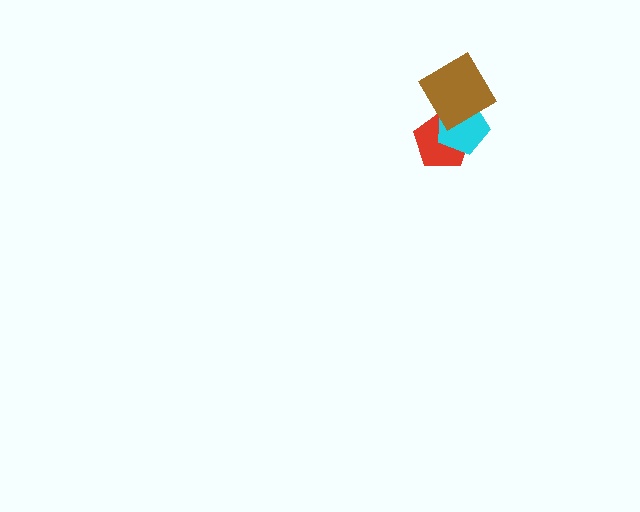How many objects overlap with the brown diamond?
2 objects overlap with the brown diamond.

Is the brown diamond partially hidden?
No, no other shape covers it.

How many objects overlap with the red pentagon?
2 objects overlap with the red pentagon.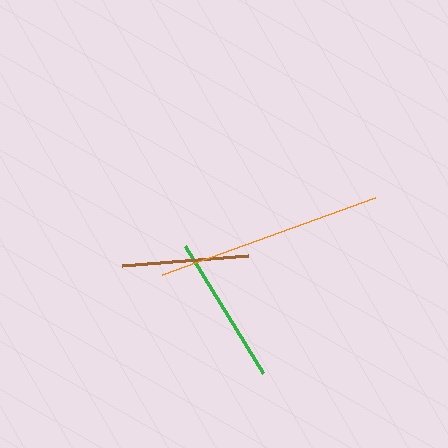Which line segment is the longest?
The orange line is the longest at approximately 226 pixels.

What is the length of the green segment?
The green segment is approximately 149 pixels long.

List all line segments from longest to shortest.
From longest to shortest: orange, green, brown.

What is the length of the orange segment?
The orange segment is approximately 226 pixels long.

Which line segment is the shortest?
The brown line is the shortest at approximately 126 pixels.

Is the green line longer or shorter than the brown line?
The green line is longer than the brown line.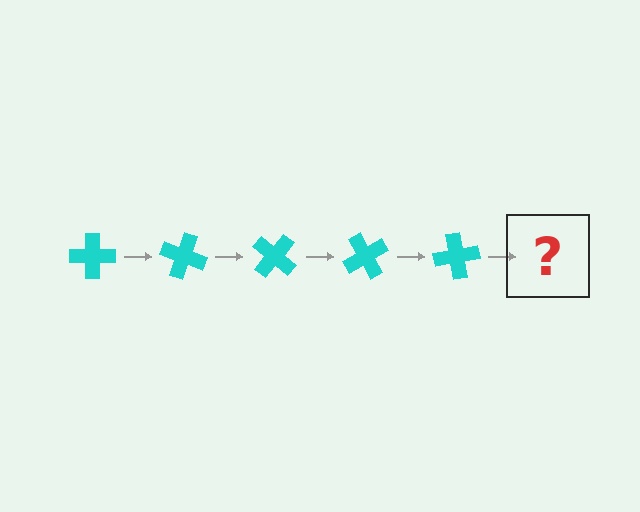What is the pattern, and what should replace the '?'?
The pattern is that the cross rotates 20 degrees each step. The '?' should be a cyan cross rotated 100 degrees.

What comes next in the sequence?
The next element should be a cyan cross rotated 100 degrees.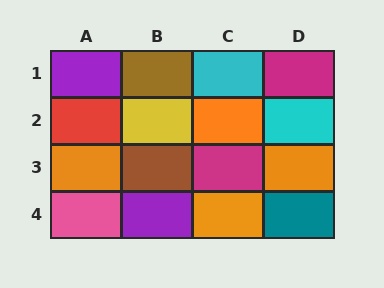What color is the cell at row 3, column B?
Brown.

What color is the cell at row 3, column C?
Magenta.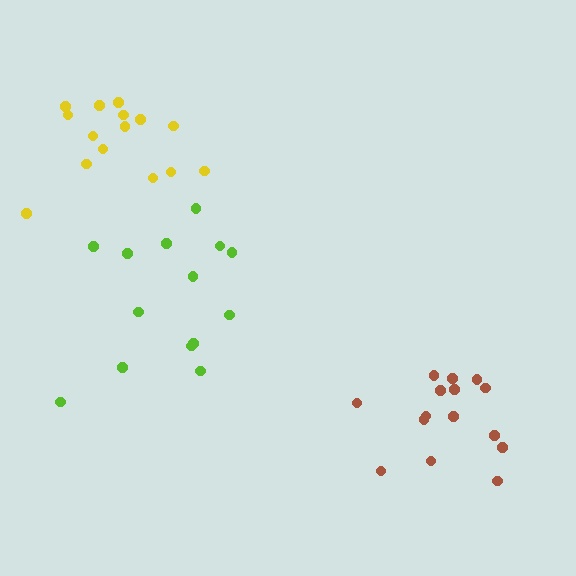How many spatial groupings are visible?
There are 3 spatial groupings.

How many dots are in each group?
Group 1: 14 dots, Group 2: 15 dots, Group 3: 15 dots (44 total).